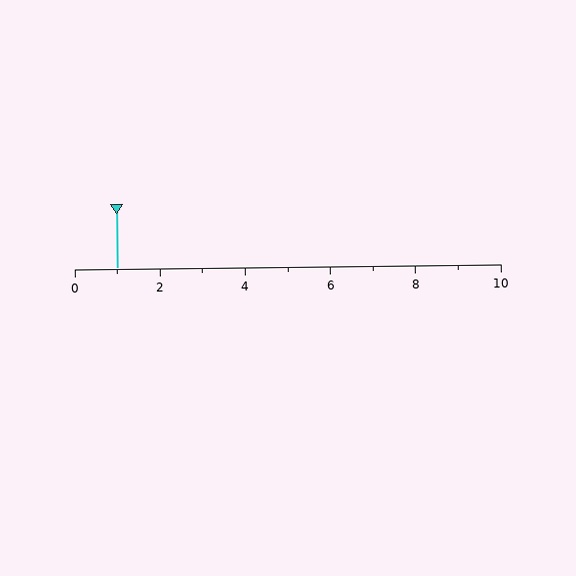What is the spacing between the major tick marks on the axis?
The major ticks are spaced 2 apart.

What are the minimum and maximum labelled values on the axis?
The axis runs from 0 to 10.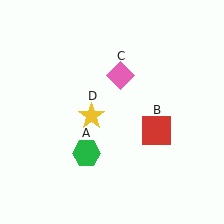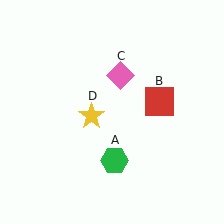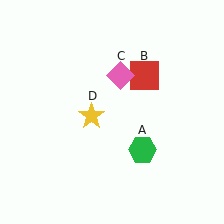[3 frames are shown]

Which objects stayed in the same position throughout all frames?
Pink diamond (object C) and yellow star (object D) remained stationary.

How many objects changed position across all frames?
2 objects changed position: green hexagon (object A), red square (object B).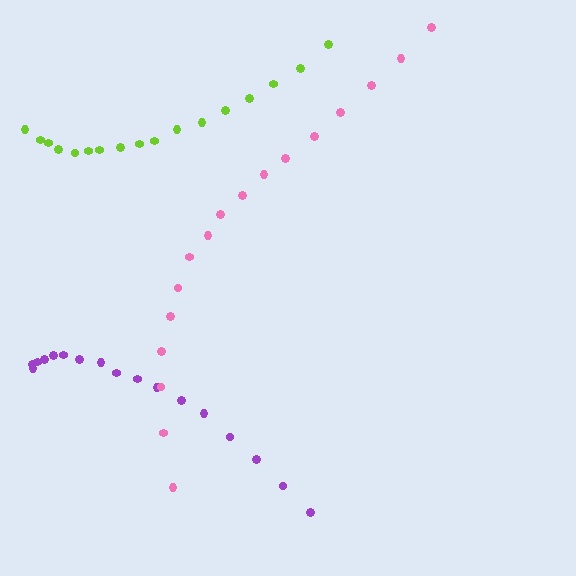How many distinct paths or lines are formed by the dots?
There are 3 distinct paths.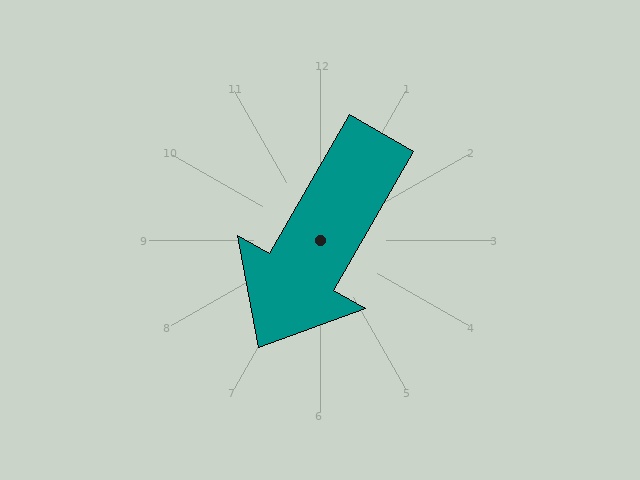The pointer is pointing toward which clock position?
Roughly 7 o'clock.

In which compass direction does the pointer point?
Southwest.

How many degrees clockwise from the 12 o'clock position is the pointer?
Approximately 210 degrees.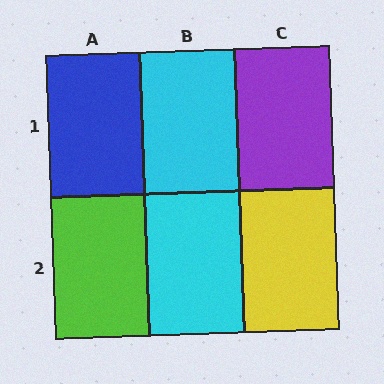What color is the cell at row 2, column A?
Lime.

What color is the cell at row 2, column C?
Yellow.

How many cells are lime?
1 cell is lime.